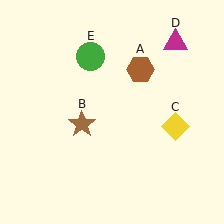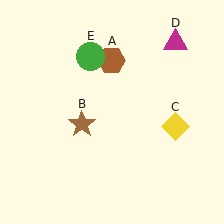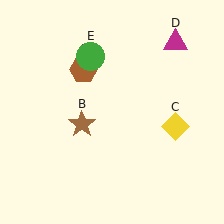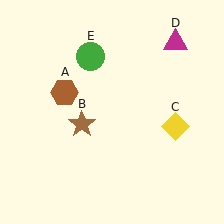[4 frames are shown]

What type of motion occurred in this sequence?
The brown hexagon (object A) rotated counterclockwise around the center of the scene.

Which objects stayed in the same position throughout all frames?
Brown star (object B) and yellow diamond (object C) and magenta triangle (object D) and green circle (object E) remained stationary.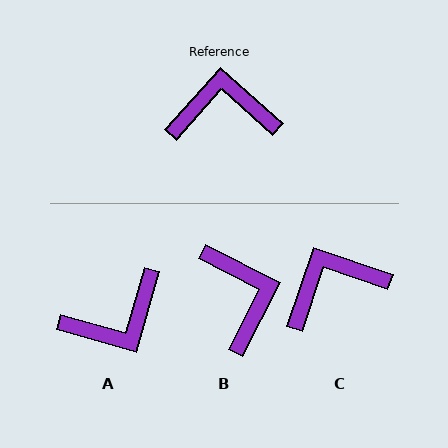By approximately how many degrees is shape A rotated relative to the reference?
Approximately 154 degrees clockwise.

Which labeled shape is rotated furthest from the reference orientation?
A, about 154 degrees away.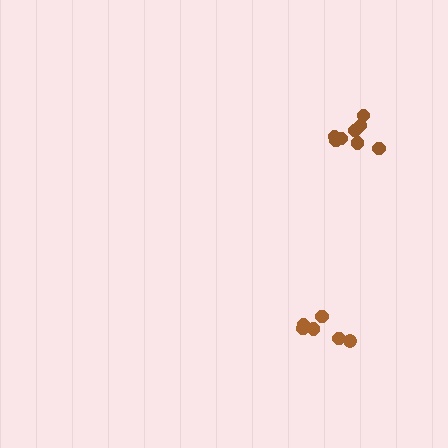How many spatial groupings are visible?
There are 2 spatial groupings.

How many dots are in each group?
Group 1: 8 dots, Group 2: 6 dots (14 total).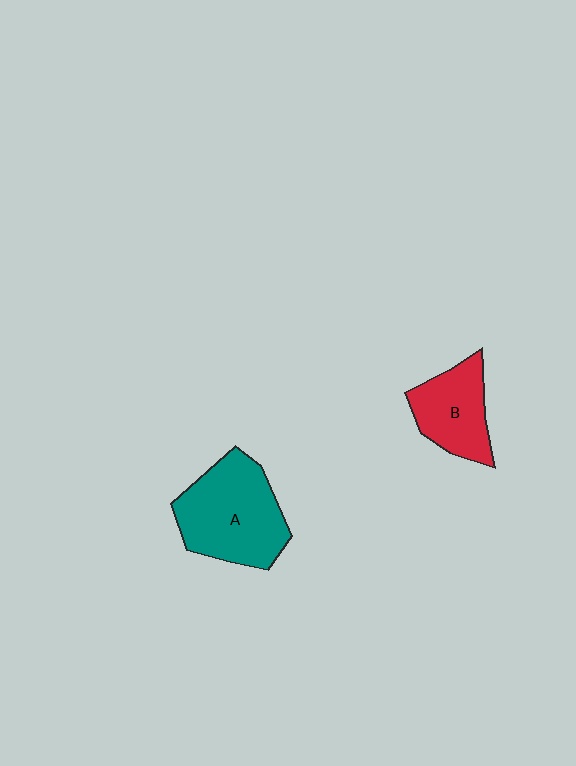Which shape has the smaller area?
Shape B (red).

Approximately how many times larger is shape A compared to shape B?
Approximately 1.6 times.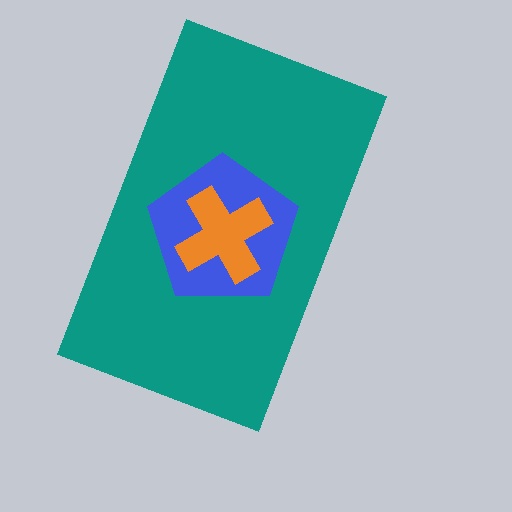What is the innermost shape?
The orange cross.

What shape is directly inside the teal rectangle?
The blue pentagon.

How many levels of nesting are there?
3.